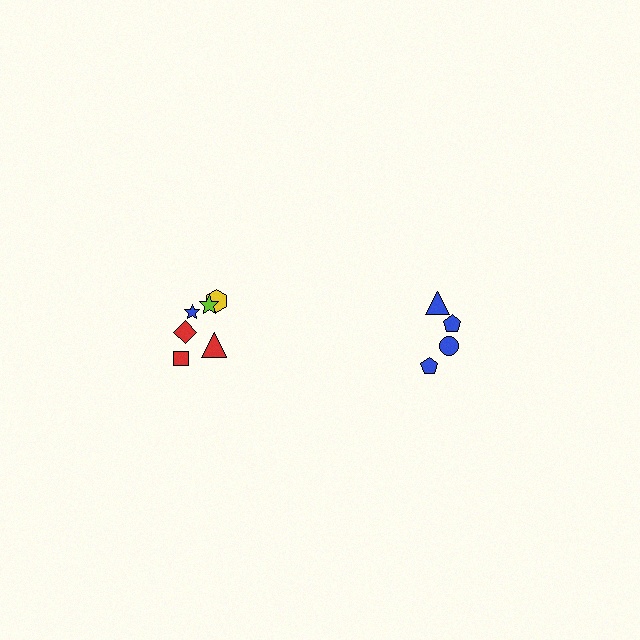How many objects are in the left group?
There are 6 objects.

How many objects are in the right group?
There are 4 objects.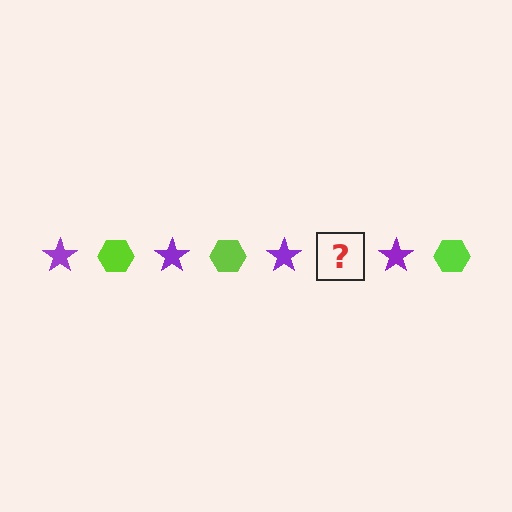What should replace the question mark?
The question mark should be replaced with a lime hexagon.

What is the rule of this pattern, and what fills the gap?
The rule is that the pattern alternates between purple star and lime hexagon. The gap should be filled with a lime hexagon.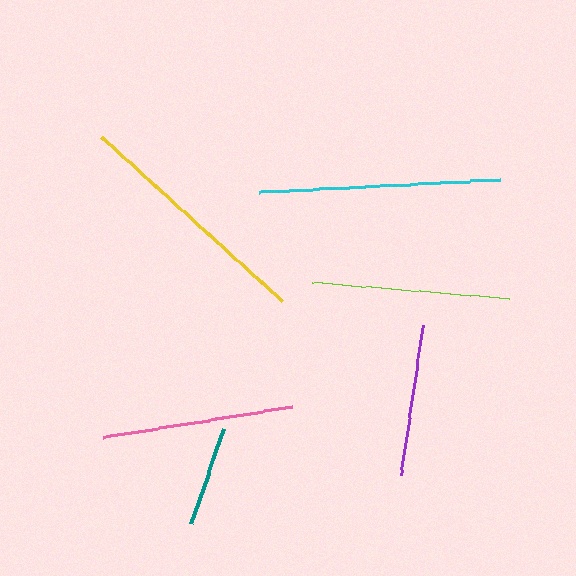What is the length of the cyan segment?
The cyan segment is approximately 241 pixels long.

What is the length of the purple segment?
The purple segment is approximately 151 pixels long.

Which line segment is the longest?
The yellow line is the longest at approximately 245 pixels.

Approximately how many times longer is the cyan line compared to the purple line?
The cyan line is approximately 1.6 times the length of the purple line.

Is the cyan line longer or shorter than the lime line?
The cyan line is longer than the lime line.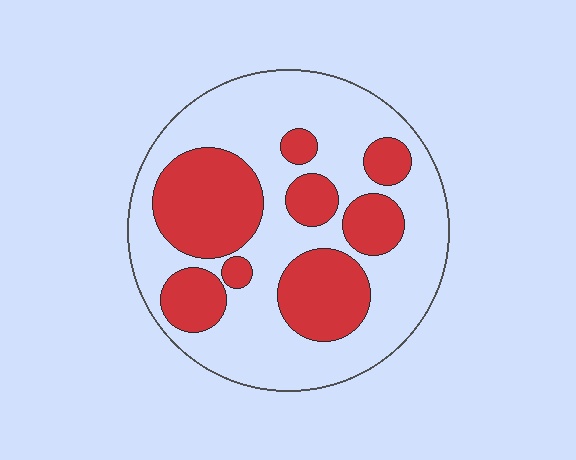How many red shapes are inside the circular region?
8.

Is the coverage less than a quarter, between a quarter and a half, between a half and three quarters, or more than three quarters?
Between a quarter and a half.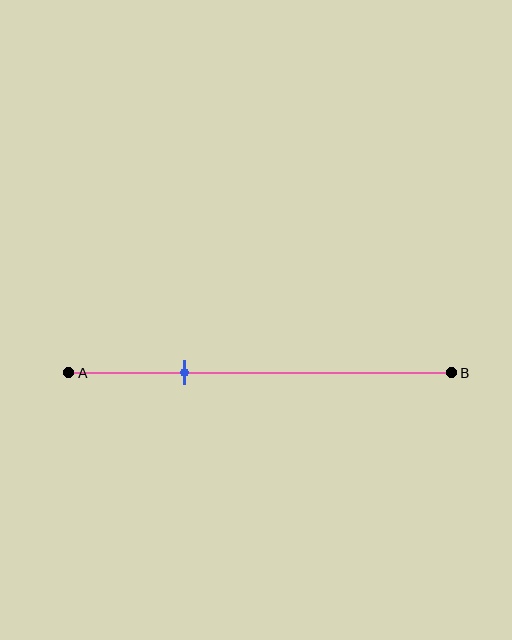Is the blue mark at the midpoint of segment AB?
No, the mark is at about 30% from A, not at the 50% midpoint.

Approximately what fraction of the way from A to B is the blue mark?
The blue mark is approximately 30% of the way from A to B.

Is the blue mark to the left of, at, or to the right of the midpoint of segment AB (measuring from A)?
The blue mark is to the left of the midpoint of segment AB.